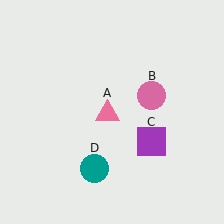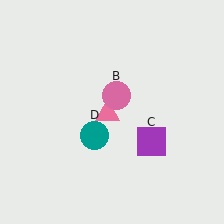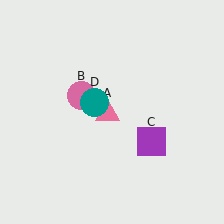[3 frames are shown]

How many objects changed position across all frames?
2 objects changed position: pink circle (object B), teal circle (object D).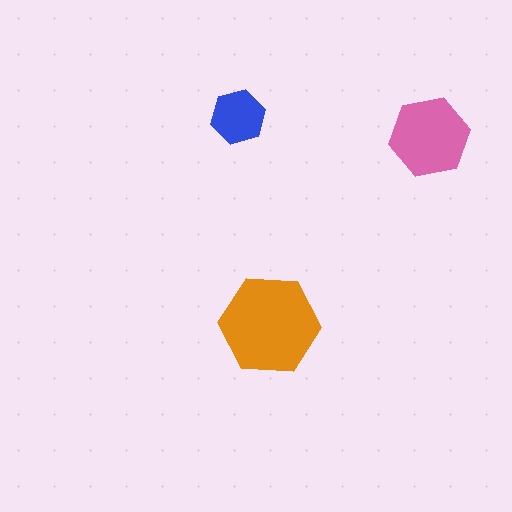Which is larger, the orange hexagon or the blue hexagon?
The orange one.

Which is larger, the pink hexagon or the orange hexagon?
The orange one.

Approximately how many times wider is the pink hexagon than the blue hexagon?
About 1.5 times wider.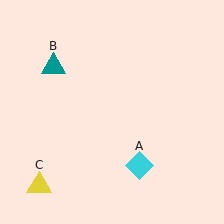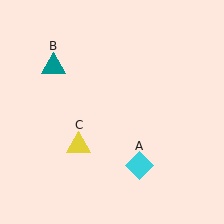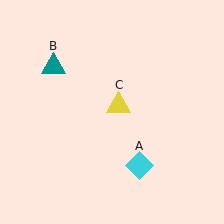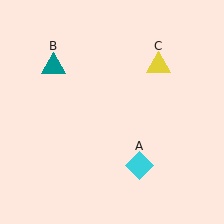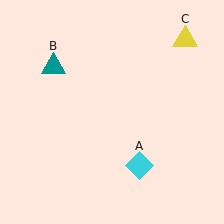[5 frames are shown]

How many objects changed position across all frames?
1 object changed position: yellow triangle (object C).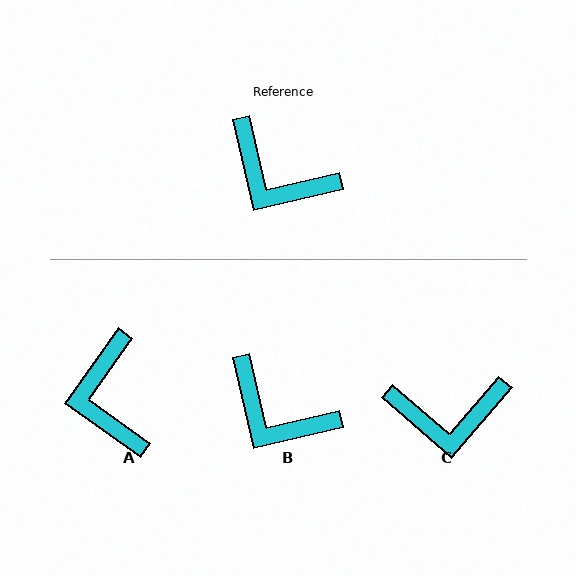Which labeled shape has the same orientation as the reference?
B.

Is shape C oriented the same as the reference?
No, it is off by about 36 degrees.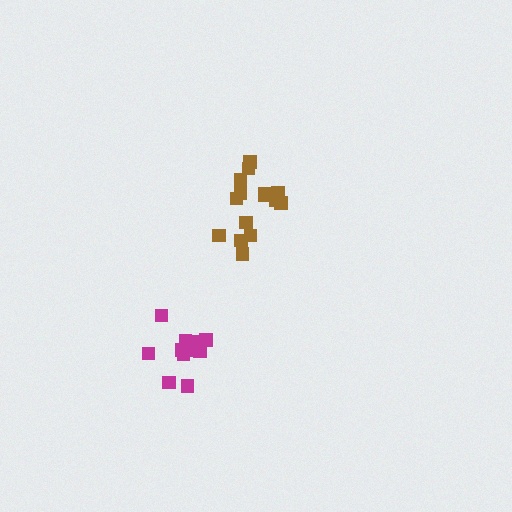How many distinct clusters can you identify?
There are 2 distinct clusters.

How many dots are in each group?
Group 1: 15 dots, Group 2: 11 dots (26 total).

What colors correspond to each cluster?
The clusters are colored: brown, magenta.